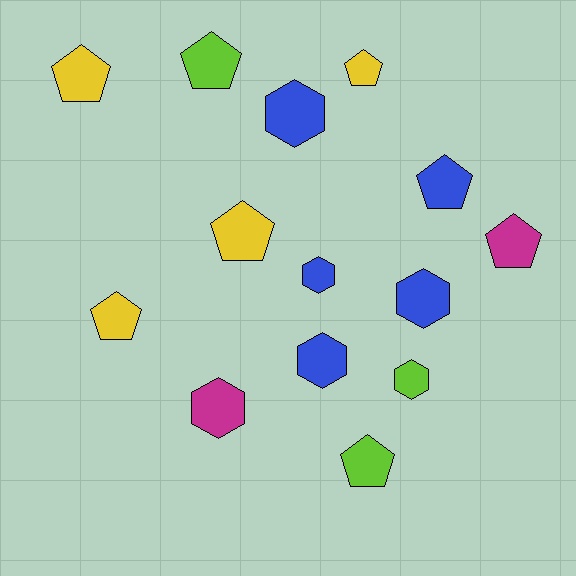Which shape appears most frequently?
Pentagon, with 8 objects.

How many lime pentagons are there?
There are 2 lime pentagons.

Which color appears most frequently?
Blue, with 5 objects.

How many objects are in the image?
There are 14 objects.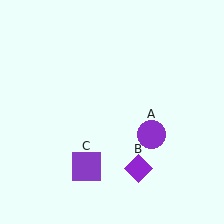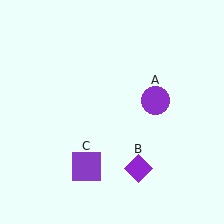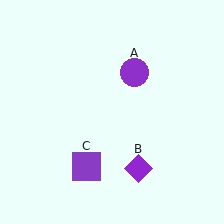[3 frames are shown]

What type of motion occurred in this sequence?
The purple circle (object A) rotated counterclockwise around the center of the scene.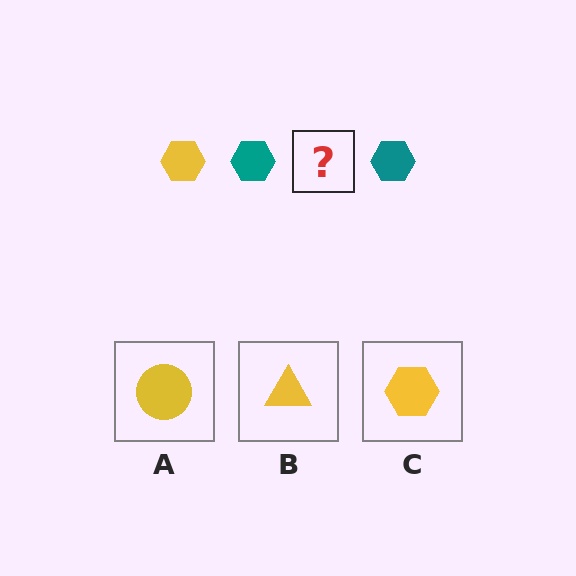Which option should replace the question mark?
Option C.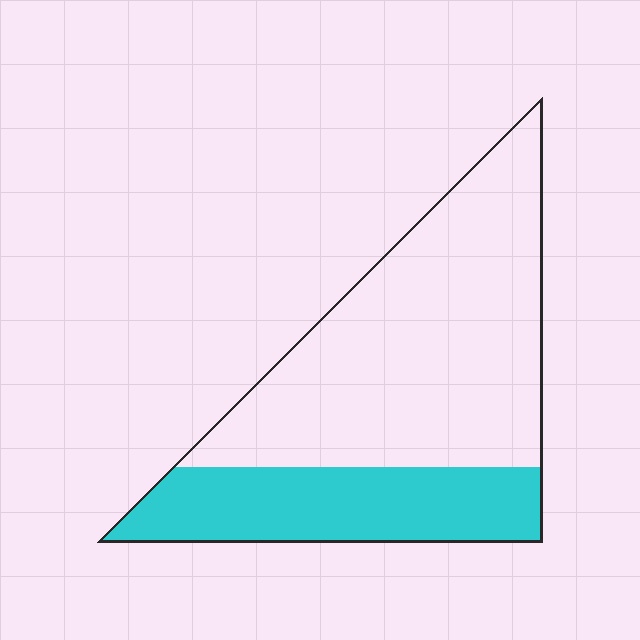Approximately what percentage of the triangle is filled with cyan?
Approximately 30%.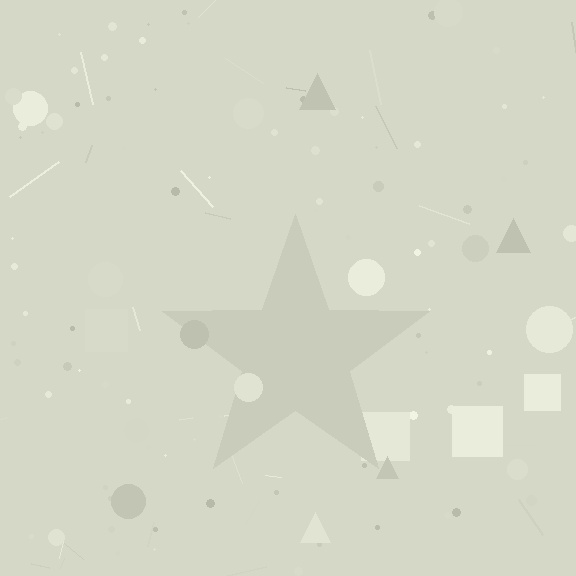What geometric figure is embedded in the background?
A star is embedded in the background.